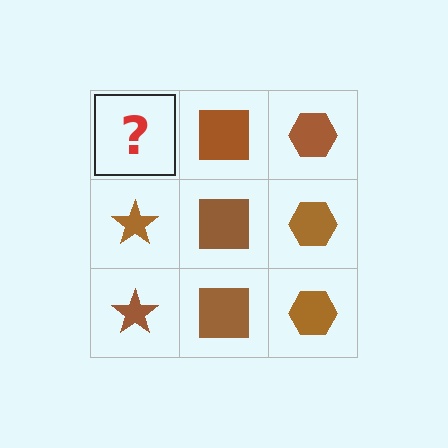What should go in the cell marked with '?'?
The missing cell should contain a brown star.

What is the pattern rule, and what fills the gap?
The rule is that each column has a consistent shape. The gap should be filled with a brown star.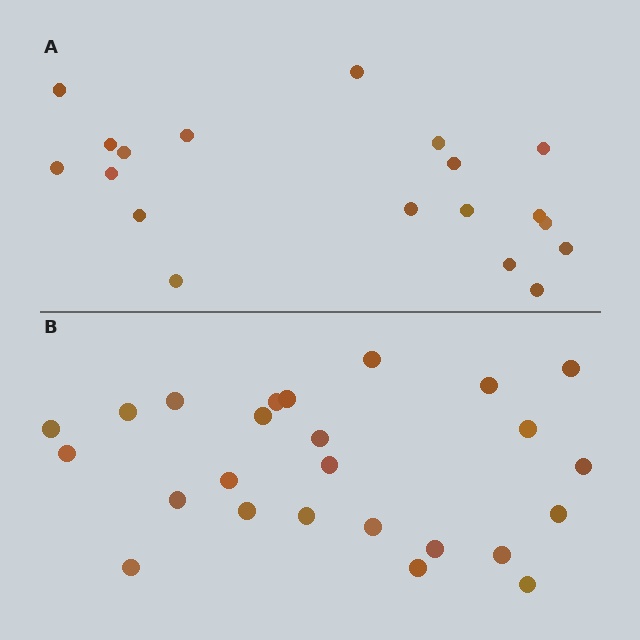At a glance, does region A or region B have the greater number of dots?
Region B (the bottom region) has more dots.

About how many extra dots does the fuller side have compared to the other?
Region B has about 6 more dots than region A.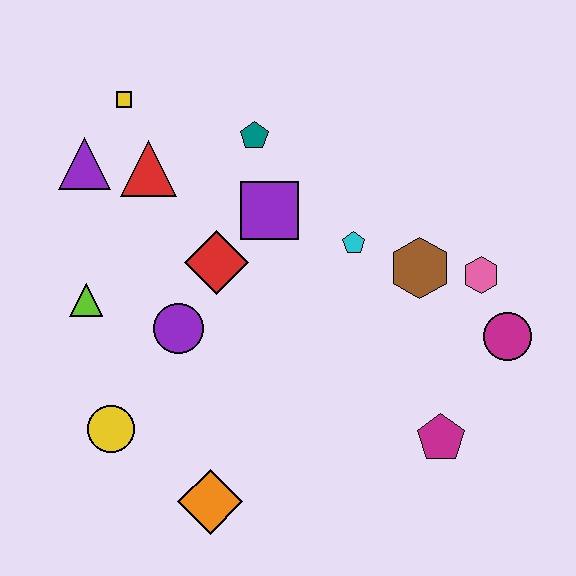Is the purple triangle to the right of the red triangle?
No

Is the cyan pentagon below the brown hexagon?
No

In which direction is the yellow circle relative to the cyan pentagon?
The yellow circle is to the left of the cyan pentagon.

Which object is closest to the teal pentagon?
The purple square is closest to the teal pentagon.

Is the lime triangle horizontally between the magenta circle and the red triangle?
No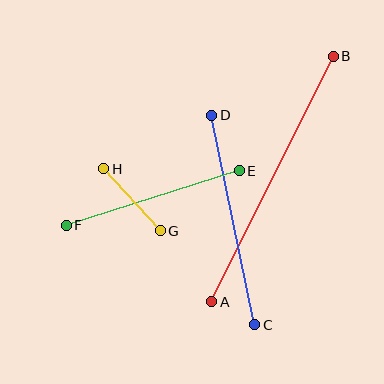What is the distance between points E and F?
The distance is approximately 181 pixels.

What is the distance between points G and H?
The distance is approximately 84 pixels.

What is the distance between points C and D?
The distance is approximately 214 pixels.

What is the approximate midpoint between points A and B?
The midpoint is at approximately (273, 179) pixels.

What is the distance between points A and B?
The distance is approximately 274 pixels.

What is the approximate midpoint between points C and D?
The midpoint is at approximately (233, 220) pixels.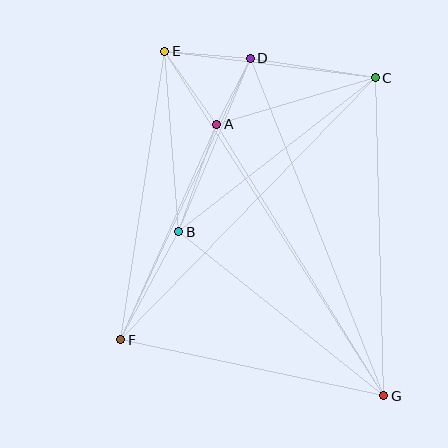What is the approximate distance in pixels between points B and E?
The distance between B and E is approximately 181 pixels.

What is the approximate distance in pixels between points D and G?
The distance between D and G is approximately 363 pixels.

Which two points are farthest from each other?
Points E and G are farthest from each other.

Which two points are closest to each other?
Points A and D are closest to each other.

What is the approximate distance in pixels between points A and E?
The distance between A and E is approximately 90 pixels.